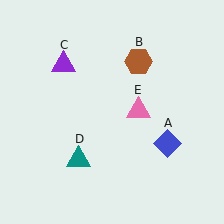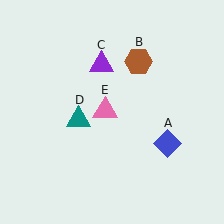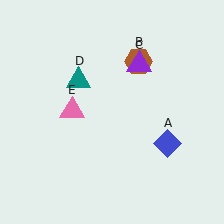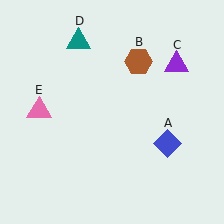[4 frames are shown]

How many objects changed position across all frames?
3 objects changed position: purple triangle (object C), teal triangle (object D), pink triangle (object E).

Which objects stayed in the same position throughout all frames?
Blue diamond (object A) and brown hexagon (object B) remained stationary.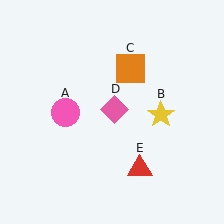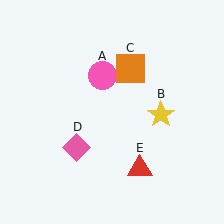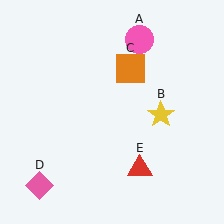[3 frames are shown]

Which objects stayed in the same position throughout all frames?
Yellow star (object B) and orange square (object C) and red triangle (object E) remained stationary.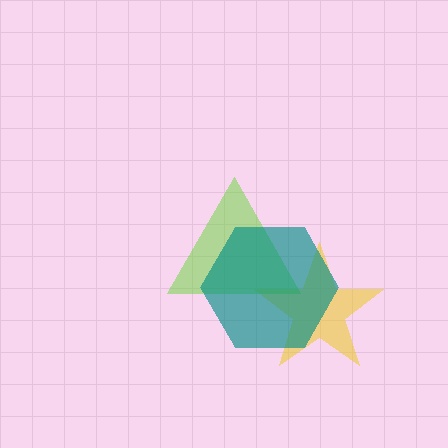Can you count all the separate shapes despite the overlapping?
Yes, there are 3 separate shapes.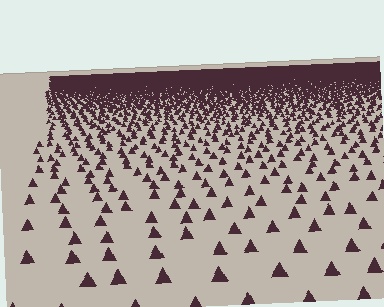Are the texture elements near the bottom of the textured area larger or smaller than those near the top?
Larger. Near the bottom, elements are closer to the viewer and appear at a bigger on-screen size.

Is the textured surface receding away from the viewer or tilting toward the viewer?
The surface is receding away from the viewer. Texture elements get smaller and denser toward the top.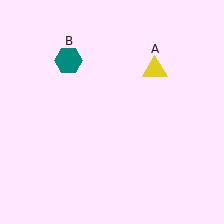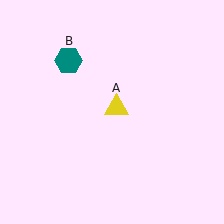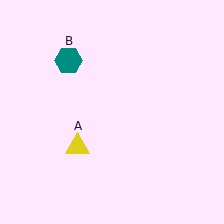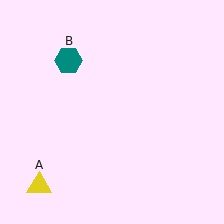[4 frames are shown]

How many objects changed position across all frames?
1 object changed position: yellow triangle (object A).